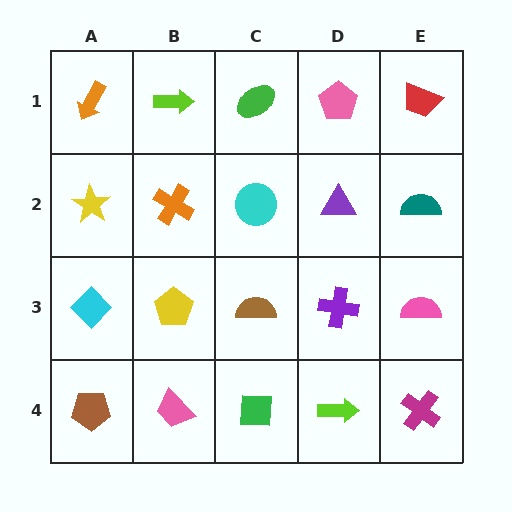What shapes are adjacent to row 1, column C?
A cyan circle (row 2, column C), a lime arrow (row 1, column B), a pink pentagon (row 1, column D).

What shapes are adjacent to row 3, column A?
A yellow star (row 2, column A), a brown pentagon (row 4, column A), a yellow pentagon (row 3, column B).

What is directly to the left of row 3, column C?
A yellow pentagon.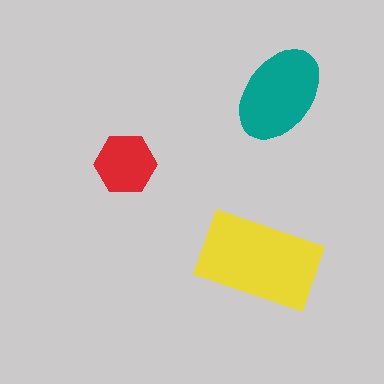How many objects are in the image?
There are 3 objects in the image.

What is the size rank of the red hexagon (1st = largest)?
3rd.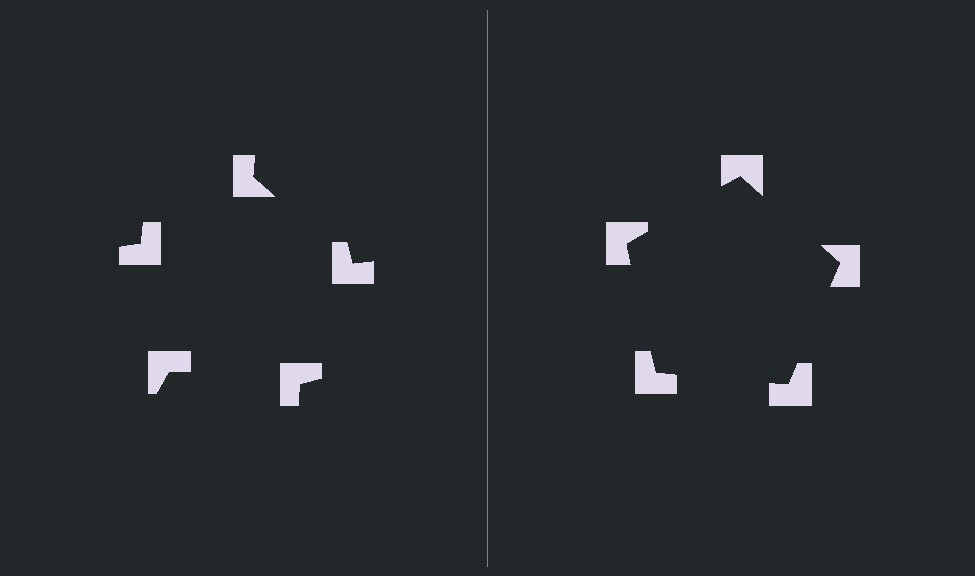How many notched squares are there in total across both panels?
10 — 5 on each side.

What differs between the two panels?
The notched squares are positioned identically on both sides; only the wedge orientations differ. On the right they align to a pentagon; on the left they are misaligned.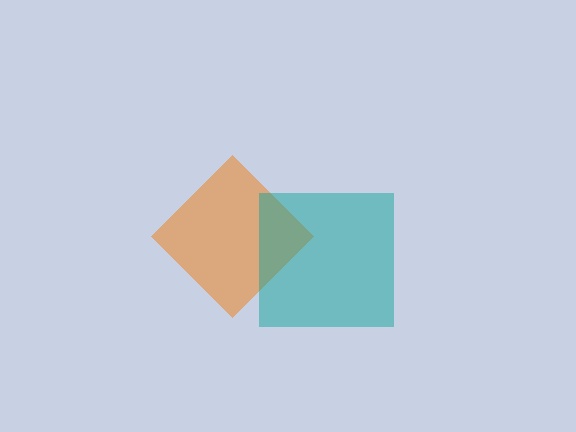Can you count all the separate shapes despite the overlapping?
Yes, there are 2 separate shapes.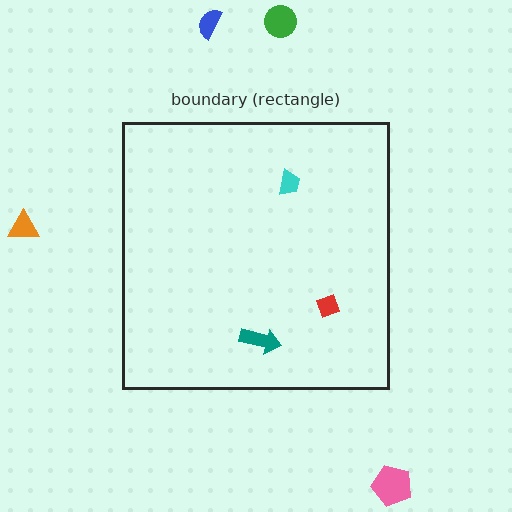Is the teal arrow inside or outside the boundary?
Inside.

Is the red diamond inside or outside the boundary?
Inside.